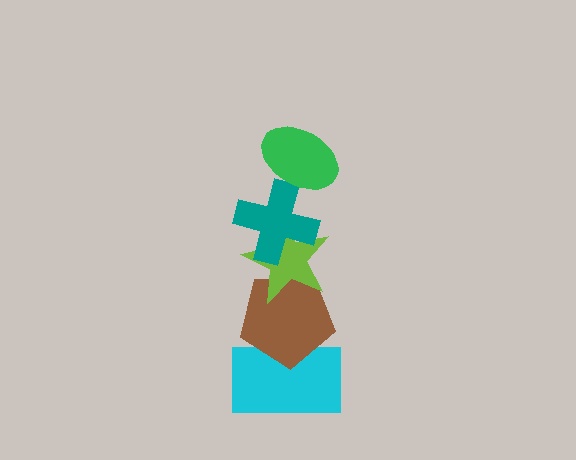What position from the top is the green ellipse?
The green ellipse is 1st from the top.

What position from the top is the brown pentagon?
The brown pentagon is 4th from the top.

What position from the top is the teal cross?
The teal cross is 2nd from the top.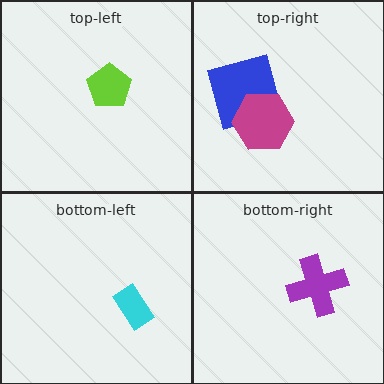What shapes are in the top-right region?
The blue square, the magenta hexagon.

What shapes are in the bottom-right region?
The purple cross.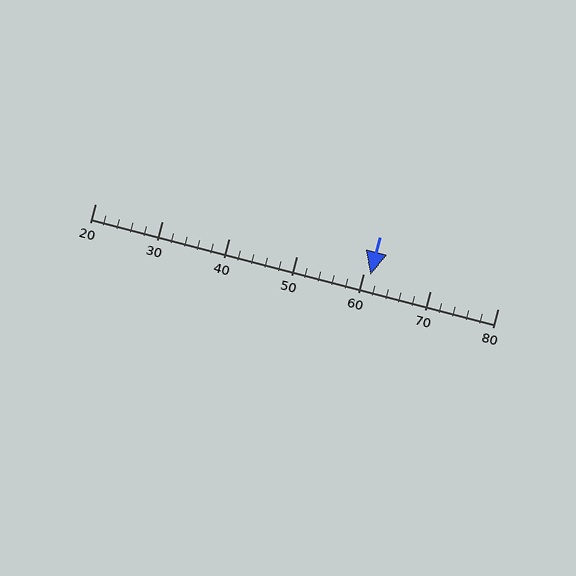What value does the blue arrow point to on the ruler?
The blue arrow points to approximately 61.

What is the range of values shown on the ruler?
The ruler shows values from 20 to 80.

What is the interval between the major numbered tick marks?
The major tick marks are spaced 10 units apart.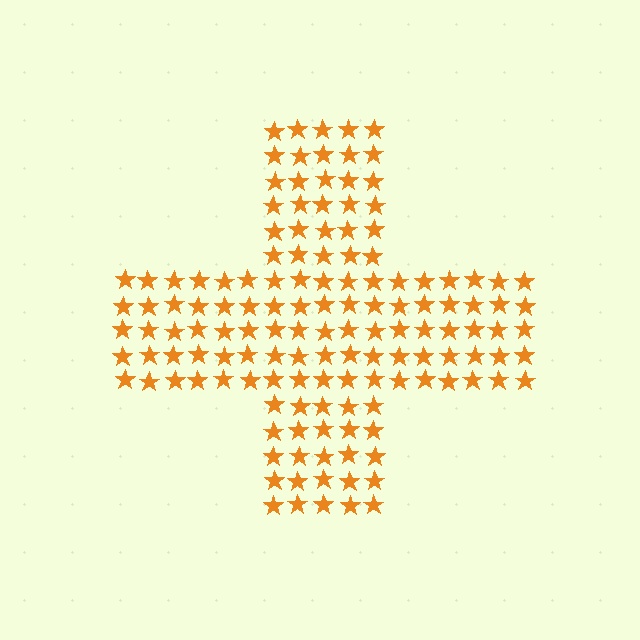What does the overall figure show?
The overall figure shows a cross.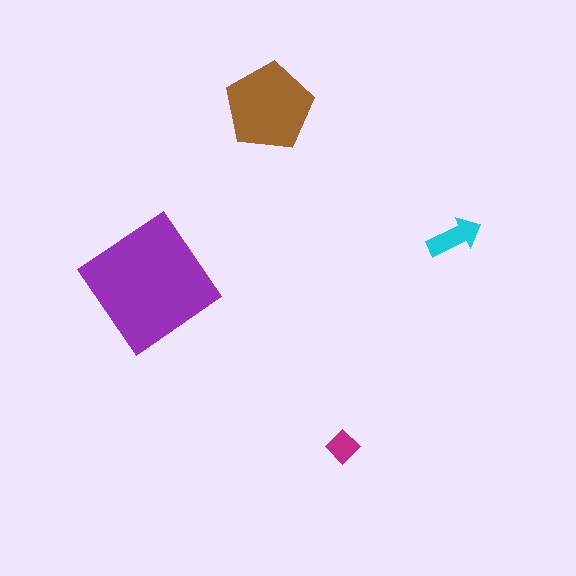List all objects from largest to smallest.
The purple diamond, the brown pentagon, the cyan arrow, the magenta diamond.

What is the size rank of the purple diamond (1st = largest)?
1st.